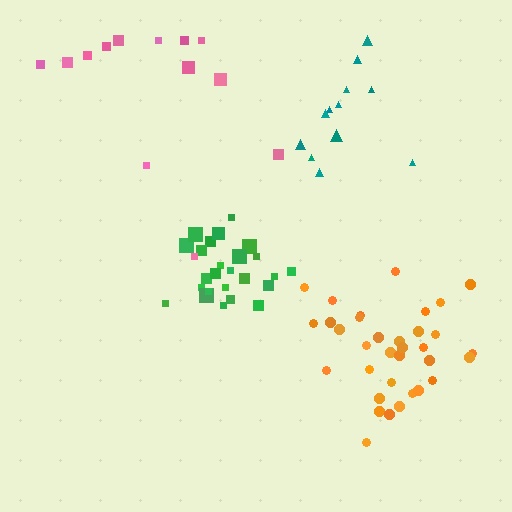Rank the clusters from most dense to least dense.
green, orange, teal, pink.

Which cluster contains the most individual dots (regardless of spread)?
Orange (34).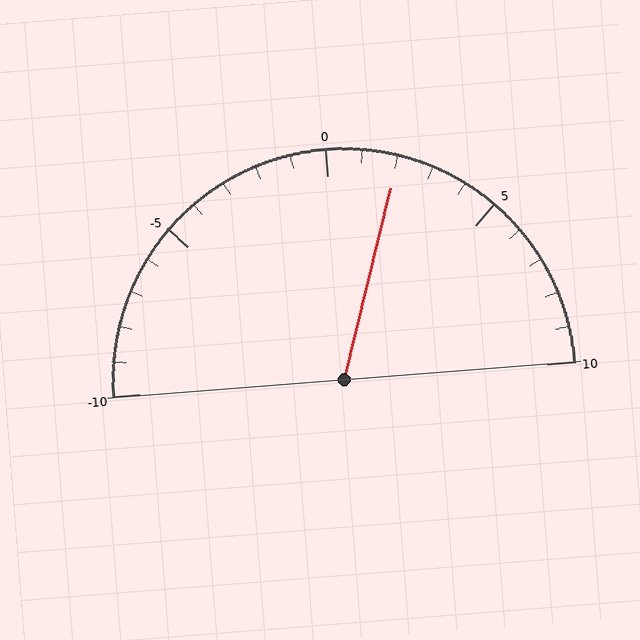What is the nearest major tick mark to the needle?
The nearest major tick mark is 0.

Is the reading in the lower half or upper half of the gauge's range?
The reading is in the upper half of the range (-10 to 10).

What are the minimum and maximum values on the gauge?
The gauge ranges from -10 to 10.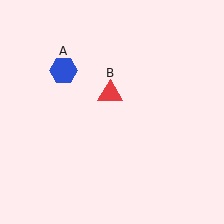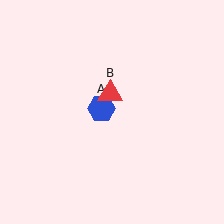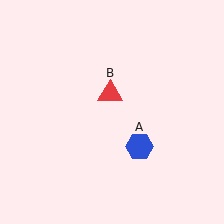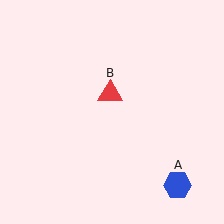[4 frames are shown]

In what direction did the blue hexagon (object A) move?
The blue hexagon (object A) moved down and to the right.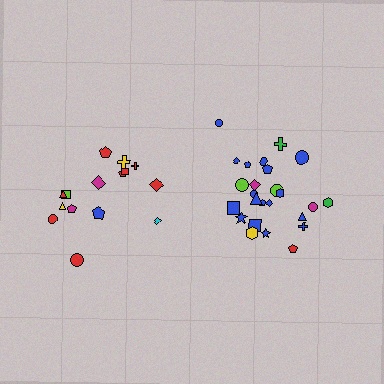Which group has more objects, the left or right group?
The right group.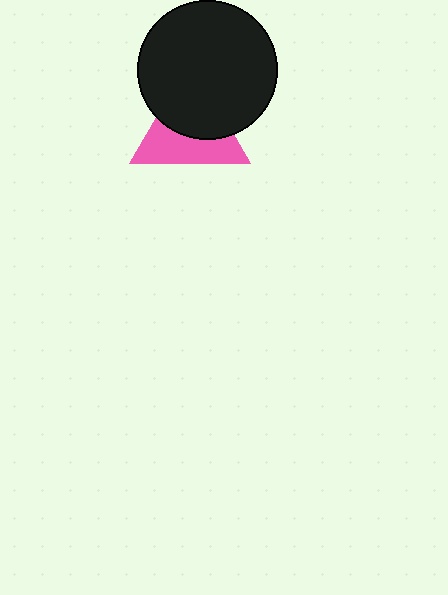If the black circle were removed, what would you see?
You would see the complete pink triangle.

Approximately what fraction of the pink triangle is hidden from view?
Roughly 51% of the pink triangle is hidden behind the black circle.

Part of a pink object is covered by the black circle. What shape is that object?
It is a triangle.